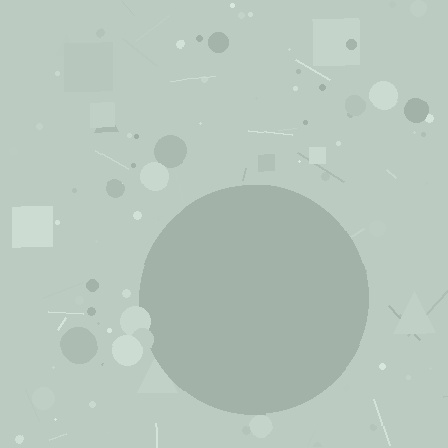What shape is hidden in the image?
A circle is hidden in the image.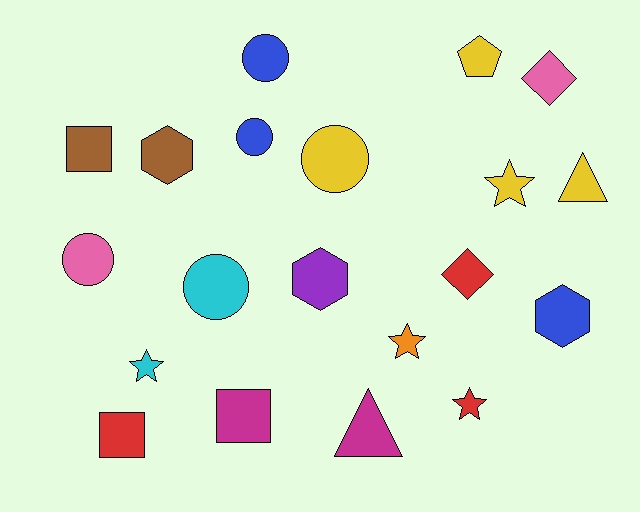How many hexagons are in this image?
There are 3 hexagons.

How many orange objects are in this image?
There is 1 orange object.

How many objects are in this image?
There are 20 objects.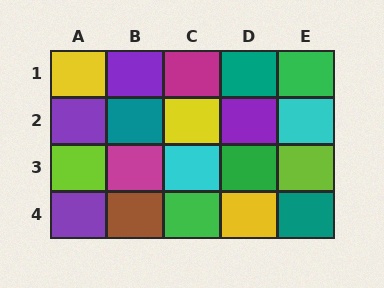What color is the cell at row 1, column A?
Yellow.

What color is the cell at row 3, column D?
Green.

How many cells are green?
3 cells are green.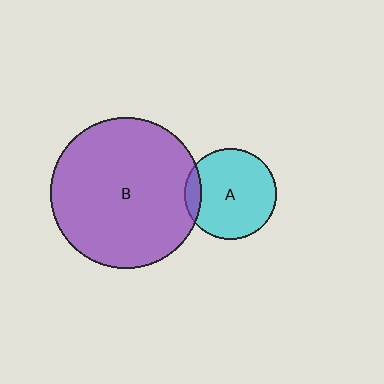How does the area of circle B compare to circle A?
Approximately 2.7 times.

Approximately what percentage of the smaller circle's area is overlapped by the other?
Approximately 10%.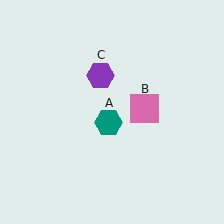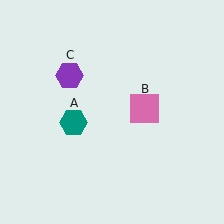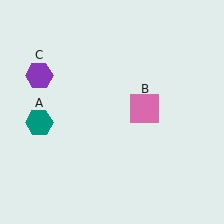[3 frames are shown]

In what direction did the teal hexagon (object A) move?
The teal hexagon (object A) moved left.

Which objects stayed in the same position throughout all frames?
Pink square (object B) remained stationary.